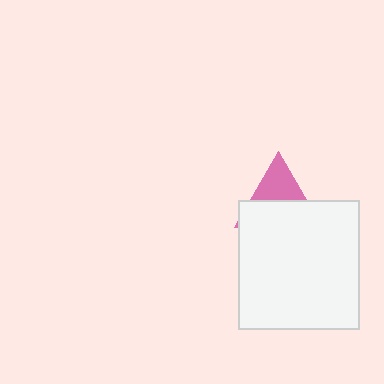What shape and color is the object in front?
The object in front is a white rectangle.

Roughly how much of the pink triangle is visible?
A small part of it is visible (roughly 41%).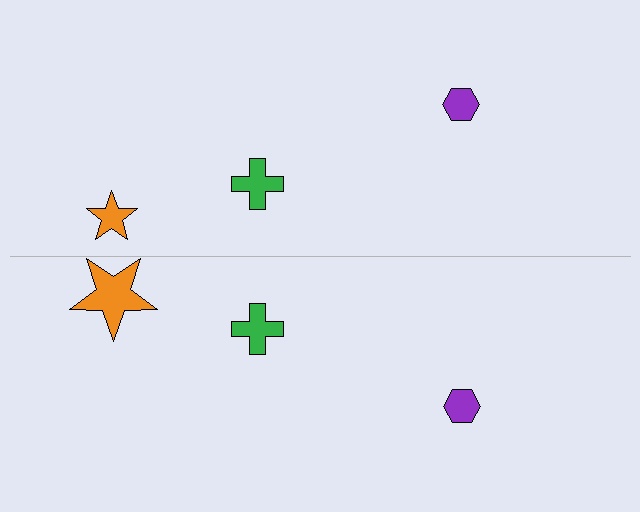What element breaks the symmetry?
The orange star on the bottom side has a different size than its mirror counterpart.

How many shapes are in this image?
There are 6 shapes in this image.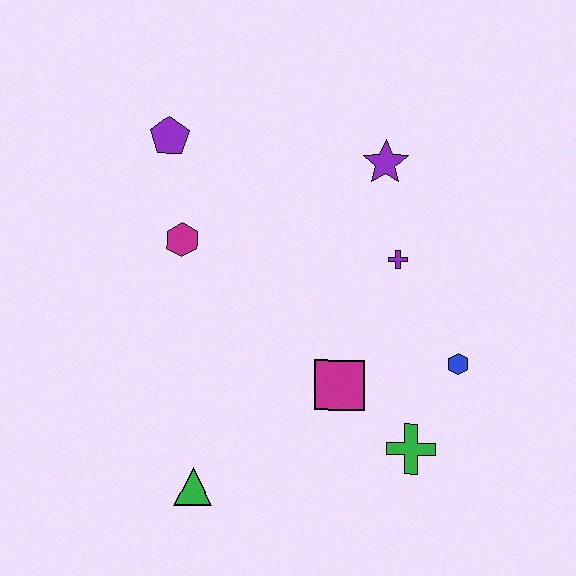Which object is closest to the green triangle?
The magenta square is closest to the green triangle.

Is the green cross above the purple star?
No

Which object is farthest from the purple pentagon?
The green cross is farthest from the purple pentagon.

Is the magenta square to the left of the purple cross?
Yes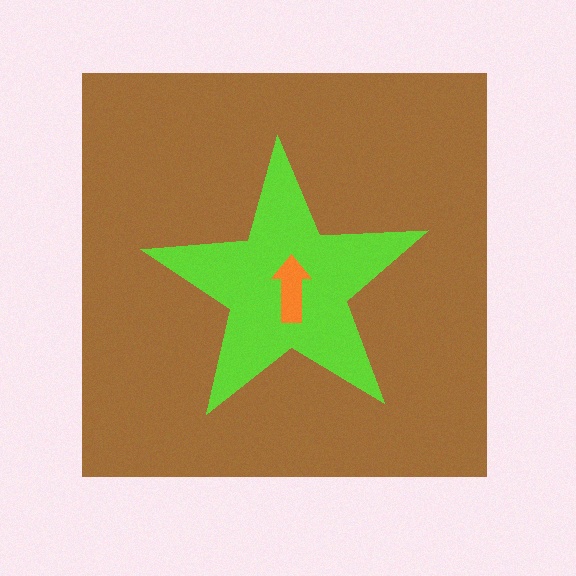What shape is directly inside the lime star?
The orange arrow.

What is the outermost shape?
The brown square.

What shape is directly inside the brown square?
The lime star.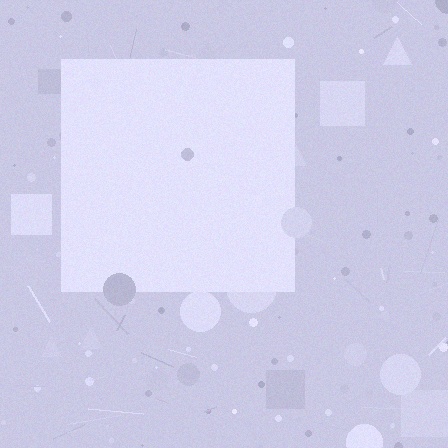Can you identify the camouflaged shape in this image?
The camouflaged shape is a square.